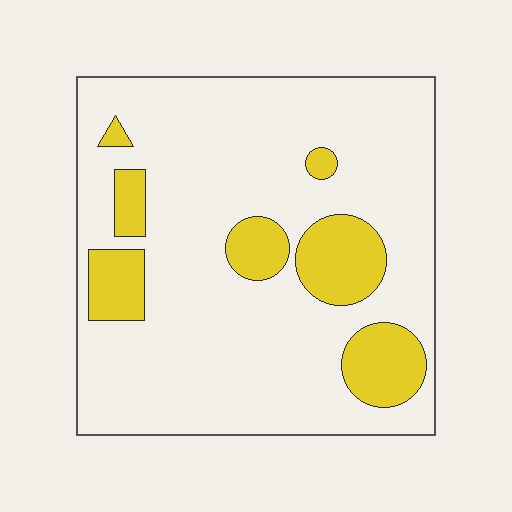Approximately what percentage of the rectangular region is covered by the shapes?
Approximately 20%.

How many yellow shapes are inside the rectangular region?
7.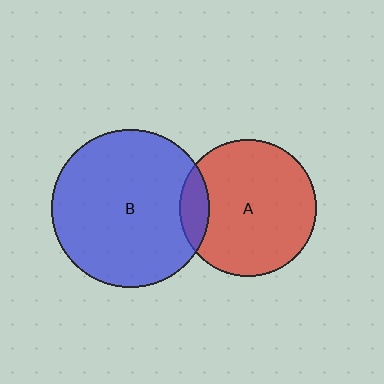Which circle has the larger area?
Circle B (blue).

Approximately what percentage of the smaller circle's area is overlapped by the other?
Approximately 10%.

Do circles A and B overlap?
Yes.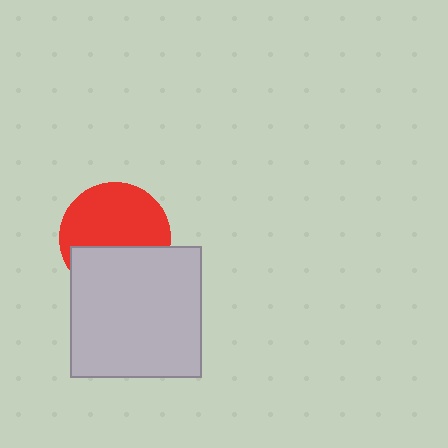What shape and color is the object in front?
The object in front is a light gray square.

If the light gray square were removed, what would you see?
You would see the complete red circle.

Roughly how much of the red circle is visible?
About half of it is visible (roughly 60%).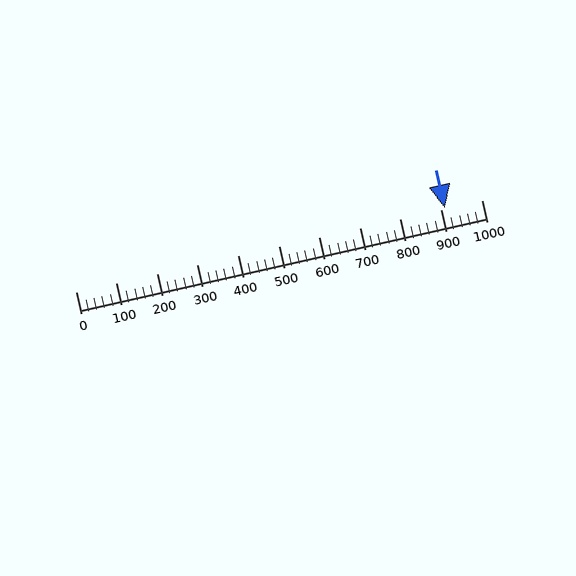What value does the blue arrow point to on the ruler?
The blue arrow points to approximately 910.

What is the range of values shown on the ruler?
The ruler shows values from 0 to 1000.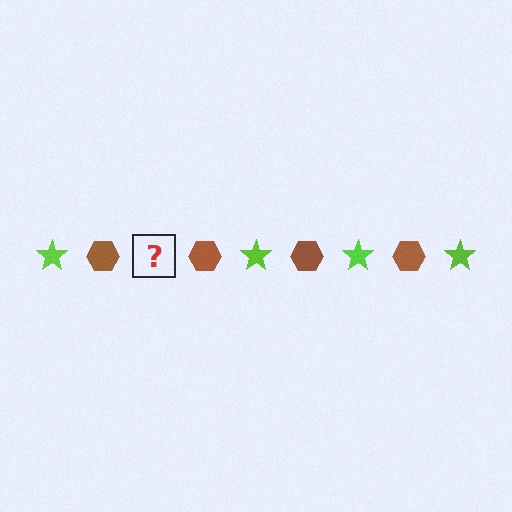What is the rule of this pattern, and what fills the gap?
The rule is that the pattern alternates between lime star and brown hexagon. The gap should be filled with a lime star.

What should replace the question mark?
The question mark should be replaced with a lime star.